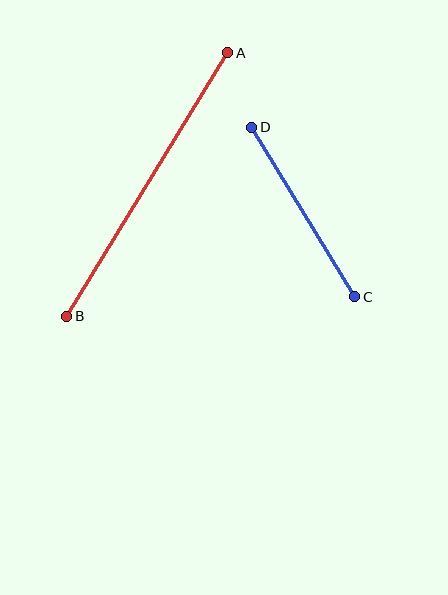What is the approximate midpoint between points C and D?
The midpoint is at approximately (303, 212) pixels.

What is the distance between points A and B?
The distance is approximately 309 pixels.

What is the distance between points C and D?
The distance is approximately 198 pixels.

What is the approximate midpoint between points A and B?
The midpoint is at approximately (147, 185) pixels.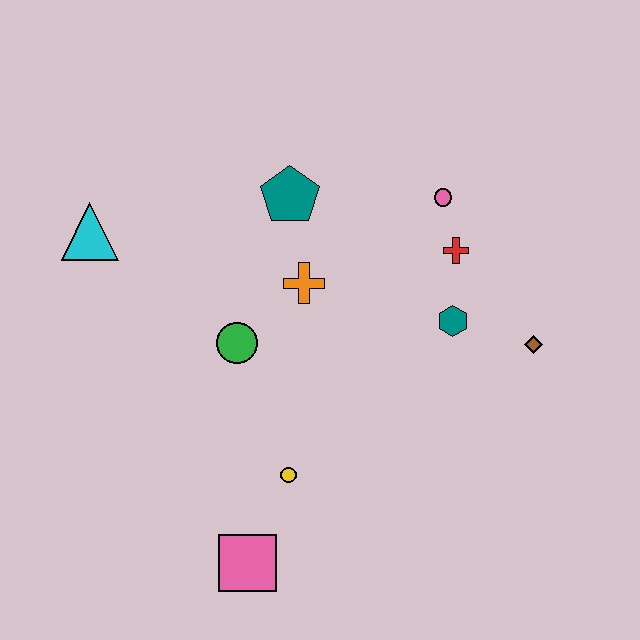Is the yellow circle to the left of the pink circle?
Yes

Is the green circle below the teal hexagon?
Yes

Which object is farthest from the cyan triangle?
The brown diamond is farthest from the cyan triangle.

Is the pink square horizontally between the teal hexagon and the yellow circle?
No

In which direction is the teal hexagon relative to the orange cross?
The teal hexagon is to the right of the orange cross.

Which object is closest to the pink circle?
The red cross is closest to the pink circle.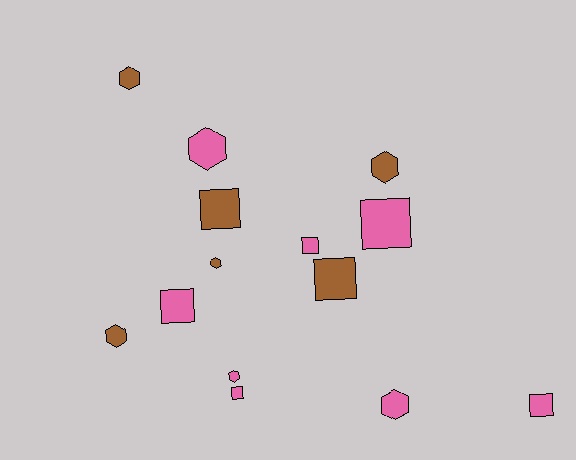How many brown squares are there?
There are 2 brown squares.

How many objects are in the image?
There are 14 objects.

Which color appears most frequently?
Pink, with 8 objects.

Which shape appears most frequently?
Hexagon, with 7 objects.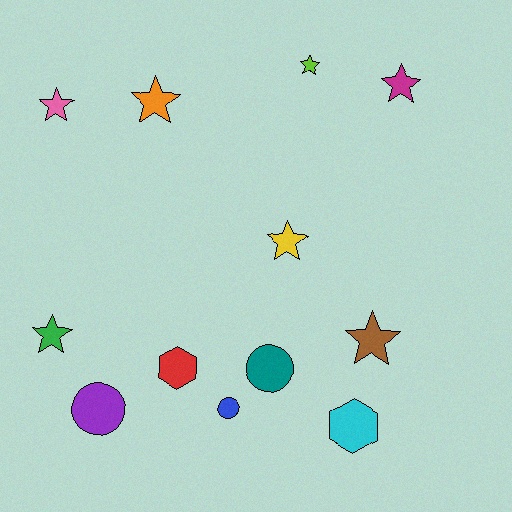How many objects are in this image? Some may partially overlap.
There are 12 objects.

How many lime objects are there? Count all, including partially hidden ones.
There is 1 lime object.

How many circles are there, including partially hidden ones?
There are 3 circles.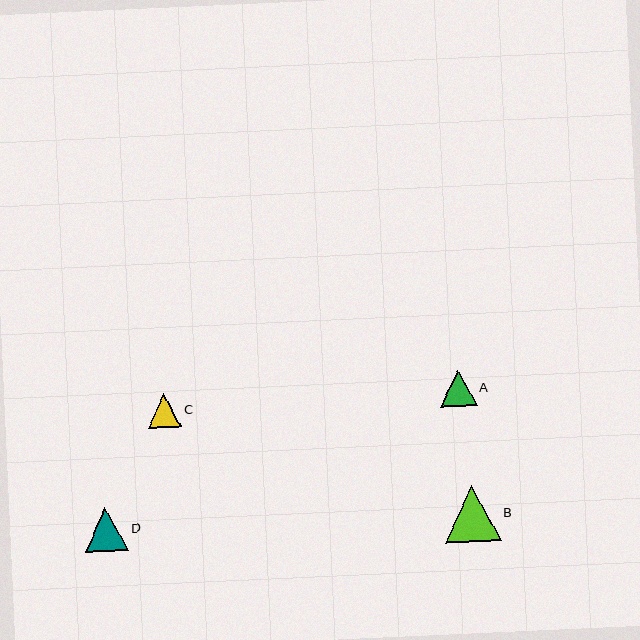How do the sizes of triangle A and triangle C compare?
Triangle A and triangle C are approximately the same size.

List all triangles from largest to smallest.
From largest to smallest: B, D, A, C.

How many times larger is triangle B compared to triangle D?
Triangle B is approximately 1.3 times the size of triangle D.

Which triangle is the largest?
Triangle B is the largest with a size of approximately 56 pixels.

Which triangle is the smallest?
Triangle C is the smallest with a size of approximately 34 pixels.